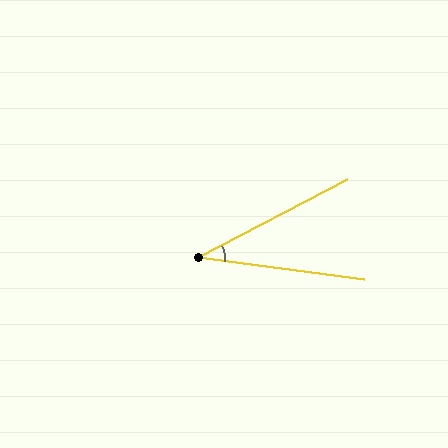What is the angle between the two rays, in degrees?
Approximately 35 degrees.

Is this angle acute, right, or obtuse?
It is acute.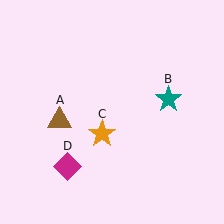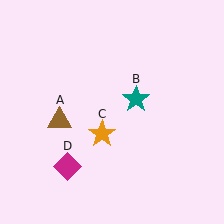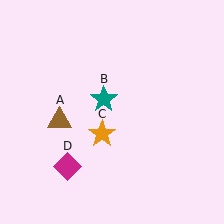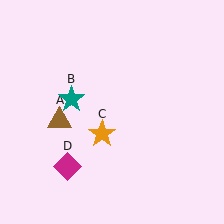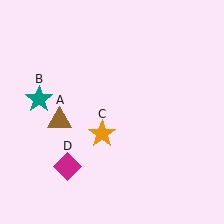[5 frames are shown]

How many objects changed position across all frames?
1 object changed position: teal star (object B).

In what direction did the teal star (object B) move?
The teal star (object B) moved left.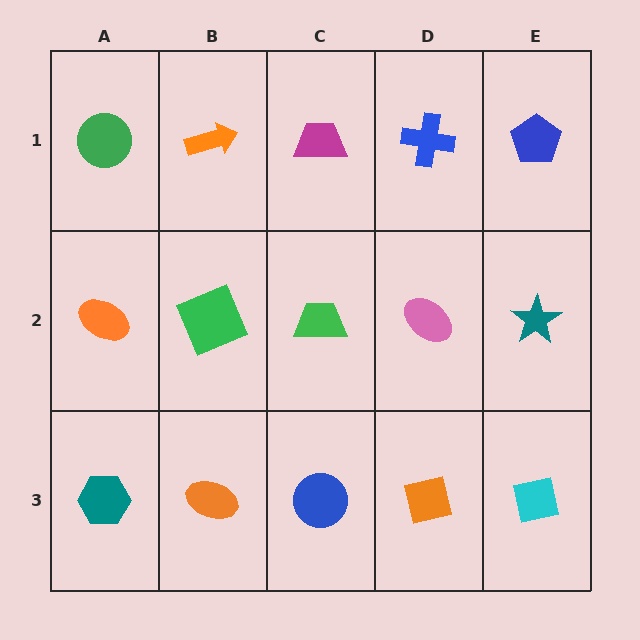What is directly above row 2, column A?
A green circle.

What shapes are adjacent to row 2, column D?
A blue cross (row 1, column D), an orange square (row 3, column D), a green trapezoid (row 2, column C), a teal star (row 2, column E).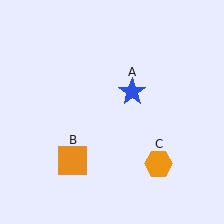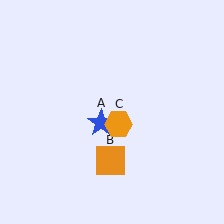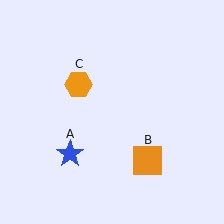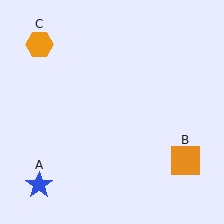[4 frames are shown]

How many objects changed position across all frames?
3 objects changed position: blue star (object A), orange square (object B), orange hexagon (object C).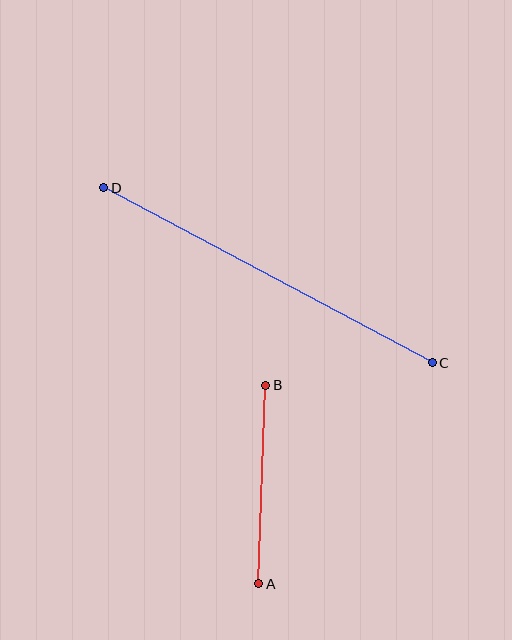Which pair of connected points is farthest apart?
Points C and D are farthest apart.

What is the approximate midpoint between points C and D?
The midpoint is at approximately (268, 275) pixels.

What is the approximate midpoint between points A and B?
The midpoint is at approximately (262, 485) pixels.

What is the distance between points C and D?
The distance is approximately 372 pixels.